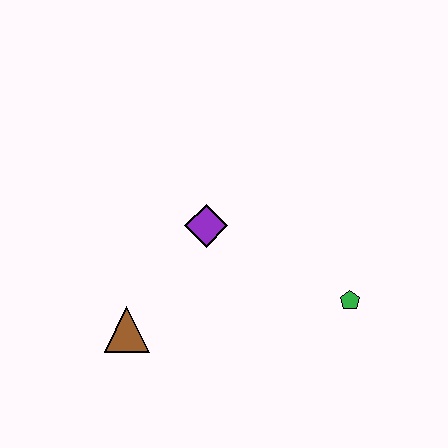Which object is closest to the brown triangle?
The purple diamond is closest to the brown triangle.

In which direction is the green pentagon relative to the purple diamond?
The green pentagon is to the right of the purple diamond.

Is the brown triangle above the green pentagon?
No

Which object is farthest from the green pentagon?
The brown triangle is farthest from the green pentagon.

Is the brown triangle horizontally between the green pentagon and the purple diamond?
No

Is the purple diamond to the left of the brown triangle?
No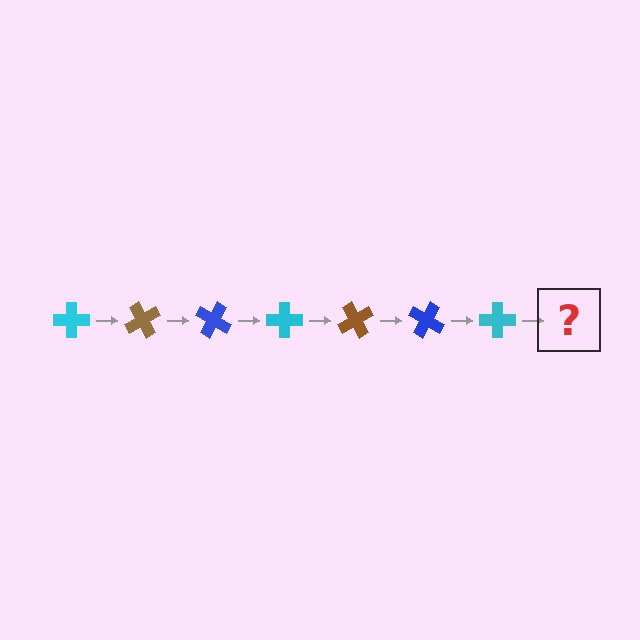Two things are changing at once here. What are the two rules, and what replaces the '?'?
The two rules are that it rotates 60 degrees each step and the color cycles through cyan, brown, and blue. The '?' should be a brown cross, rotated 420 degrees from the start.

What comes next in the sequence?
The next element should be a brown cross, rotated 420 degrees from the start.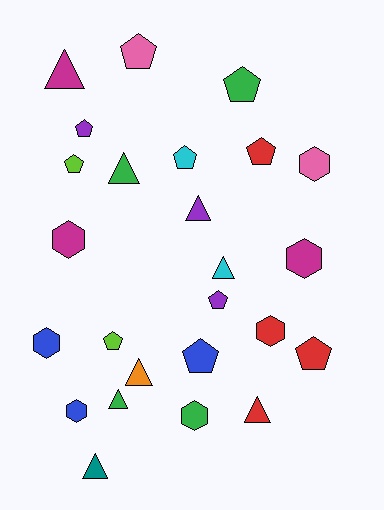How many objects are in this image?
There are 25 objects.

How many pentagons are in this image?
There are 10 pentagons.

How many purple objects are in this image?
There are 3 purple objects.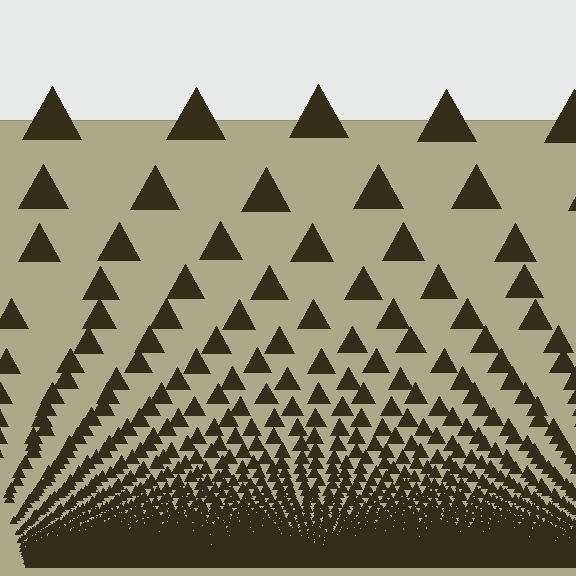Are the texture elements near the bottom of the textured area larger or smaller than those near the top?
Smaller. The gradient is inverted — elements near the bottom are smaller and denser.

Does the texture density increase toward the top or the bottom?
Density increases toward the bottom.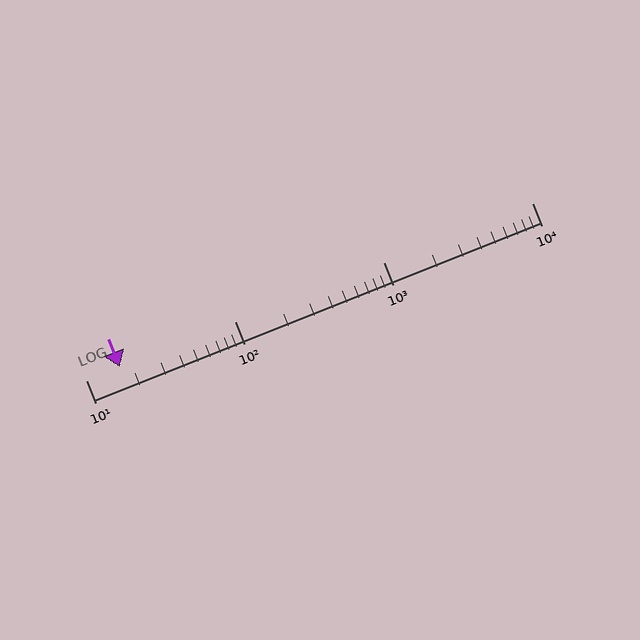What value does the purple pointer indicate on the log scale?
The pointer indicates approximately 17.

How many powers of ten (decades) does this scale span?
The scale spans 3 decades, from 10 to 10000.